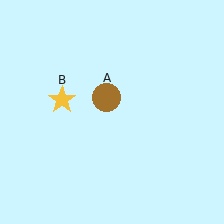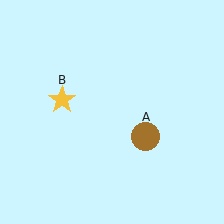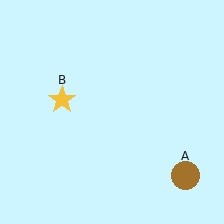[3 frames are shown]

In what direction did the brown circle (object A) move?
The brown circle (object A) moved down and to the right.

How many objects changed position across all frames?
1 object changed position: brown circle (object A).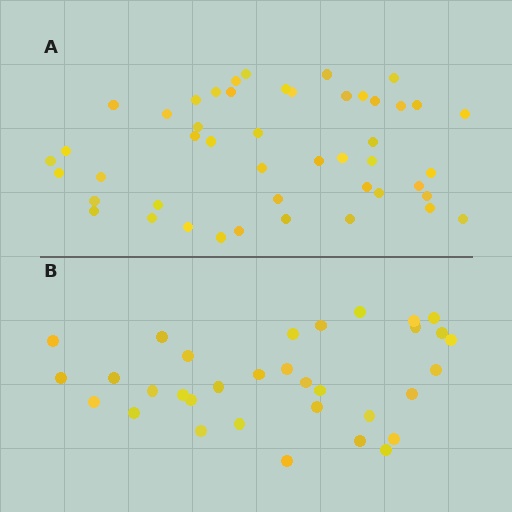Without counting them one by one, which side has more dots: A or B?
Region A (the top region) has more dots.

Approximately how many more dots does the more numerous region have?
Region A has approximately 15 more dots than region B.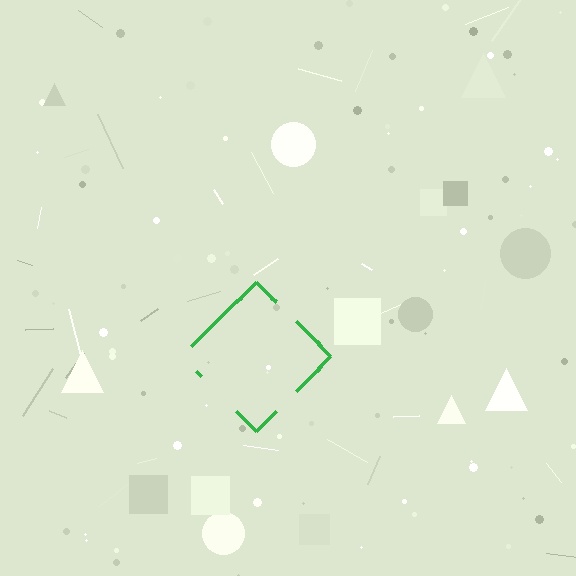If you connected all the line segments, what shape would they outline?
They would outline a diamond.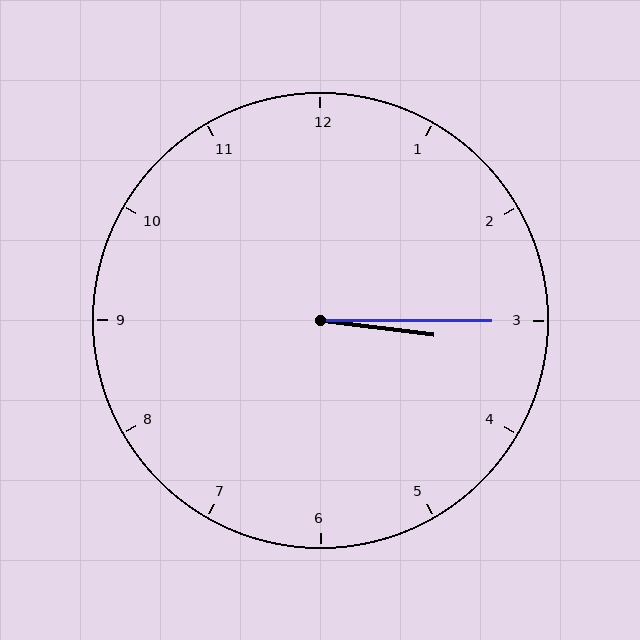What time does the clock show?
3:15.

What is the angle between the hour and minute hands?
Approximately 8 degrees.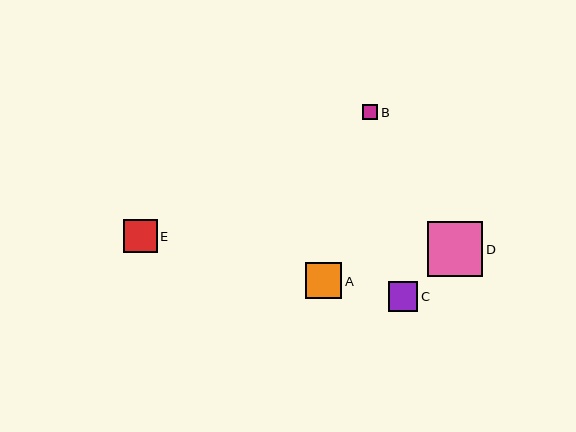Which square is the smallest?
Square B is the smallest with a size of approximately 15 pixels.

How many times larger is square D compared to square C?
Square D is approximately 1.9 times the size of square C.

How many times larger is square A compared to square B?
Square A is approximately 2.4 times the size of square B.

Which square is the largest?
Square D is the largest with a size of approximately 55 pixels.